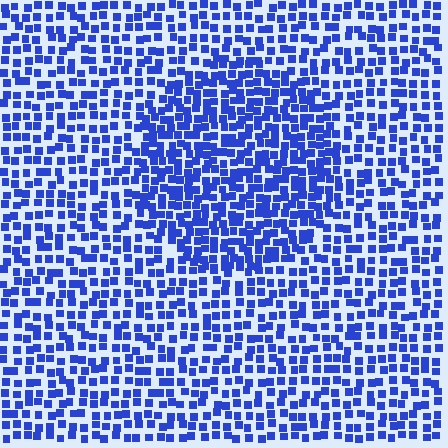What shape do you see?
I see a circle.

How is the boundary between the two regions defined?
The boundary is defined by a change in element density (approximately 1.6x ratio). All elements are the same color, size, and shape.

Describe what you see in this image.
The image contains small blue elements arranged at two different densities. A circle-shaped region is visible where the elements are more densely packed than the surrounding area.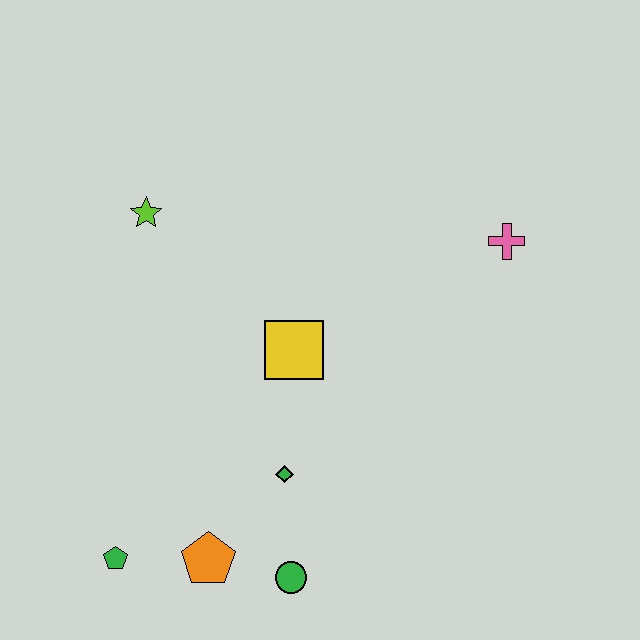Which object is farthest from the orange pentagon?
The pink cross is farthest from the orange pentagon.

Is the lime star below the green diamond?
No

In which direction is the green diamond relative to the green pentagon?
The green diamond is to the right of the green pentagon.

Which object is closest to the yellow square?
The green diamond is closest to the yellow square.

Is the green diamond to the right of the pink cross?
No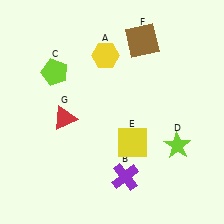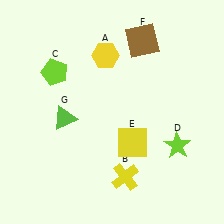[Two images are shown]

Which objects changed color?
B changed from purple to yellow. G changed from red to lime.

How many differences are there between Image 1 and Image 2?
There are 2 differences between the two images.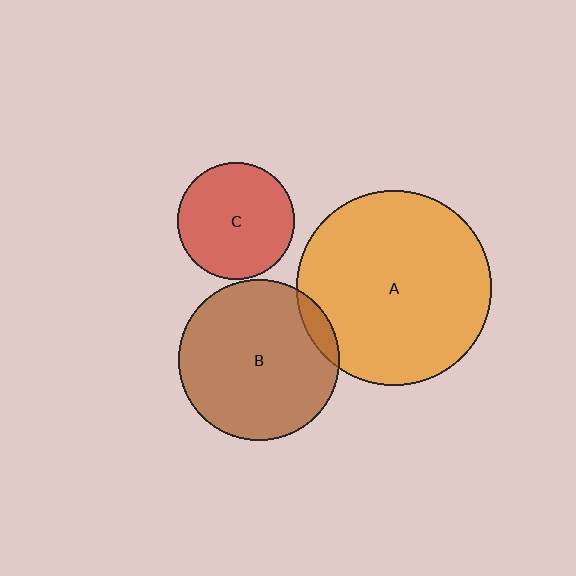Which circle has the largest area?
Circle A (orange).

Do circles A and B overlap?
Yes.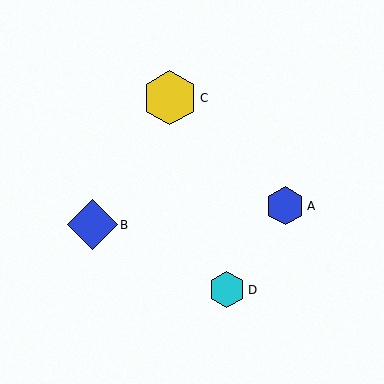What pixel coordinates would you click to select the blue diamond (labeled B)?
Click at (92, 225) to select the blue diamond B.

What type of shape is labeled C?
Shape C is a yellow hexagon.